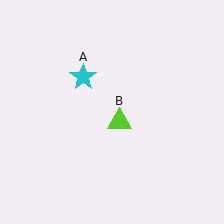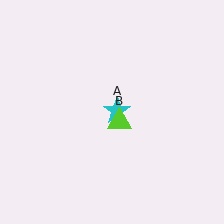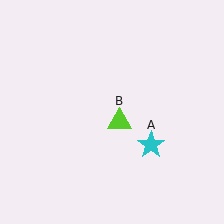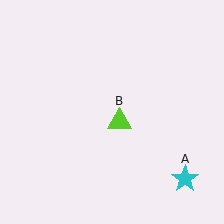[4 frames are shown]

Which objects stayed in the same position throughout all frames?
Lime triangle (object B) remained stationary.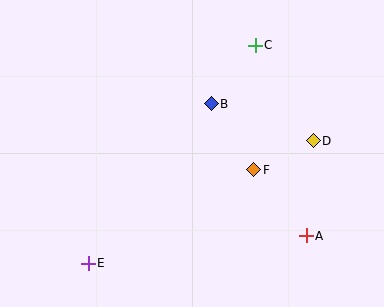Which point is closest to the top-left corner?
Point B is closest to the top-left corner.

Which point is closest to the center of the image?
Point B at (211, 104) is closest to the center.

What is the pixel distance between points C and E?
The distance between C and E is 275 pixels.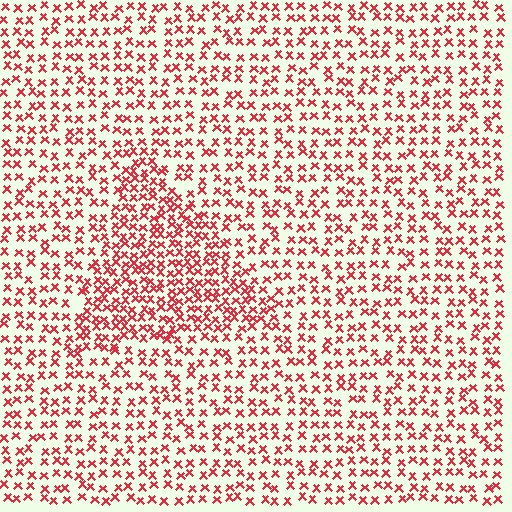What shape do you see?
I see a triangle.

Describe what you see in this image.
The image contains small red elements arranged at two different densities. A triangle-shaped region is visible where the elements are more densely packed than the surrounding area.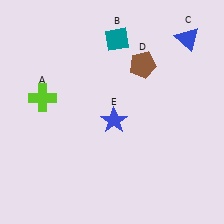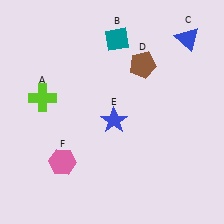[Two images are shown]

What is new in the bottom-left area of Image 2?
A pink hexagon (F) was added in the bottom-left area of Image 2.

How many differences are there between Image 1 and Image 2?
There is 1 difference between the two images.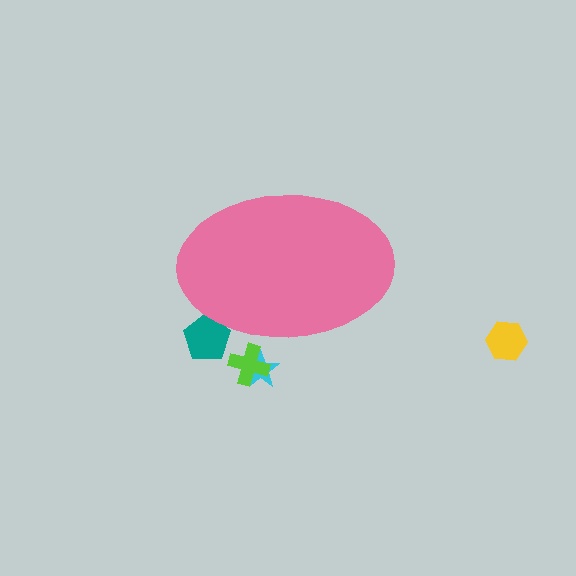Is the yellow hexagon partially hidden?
No, the yellow hexagon is fully visible.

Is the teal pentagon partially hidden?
Yes, the teal pentagon is partially hidden behind the pink ellipse.